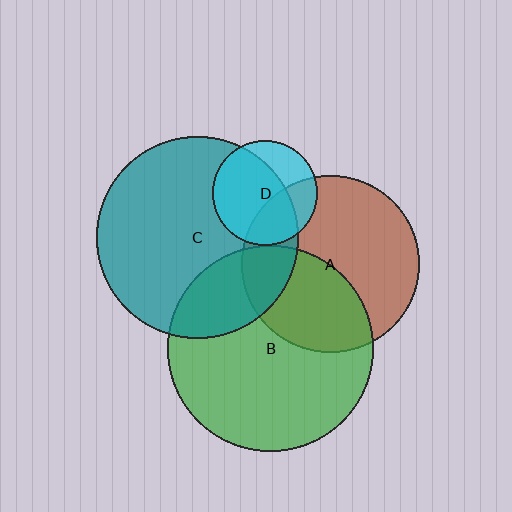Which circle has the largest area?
Circle B (green).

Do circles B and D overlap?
Yes.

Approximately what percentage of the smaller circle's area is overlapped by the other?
Approximately 5%.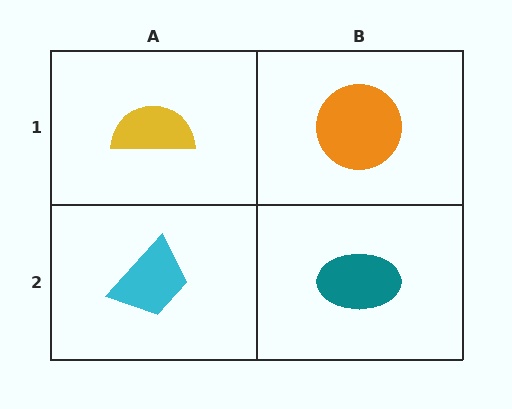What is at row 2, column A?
A cyan trapezoid.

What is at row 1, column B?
An orange circle.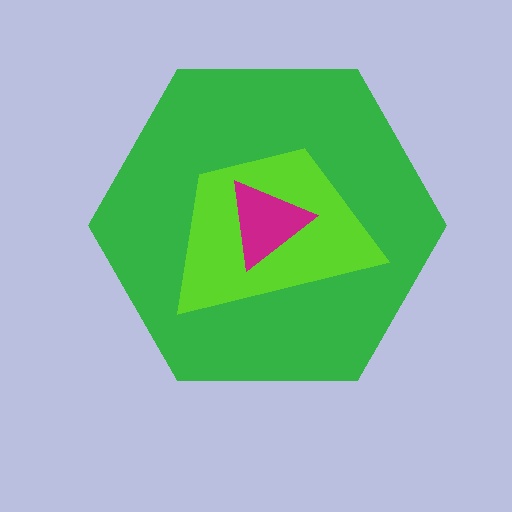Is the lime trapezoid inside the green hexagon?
Yes.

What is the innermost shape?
The magenta triangle.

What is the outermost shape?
The green hexagon.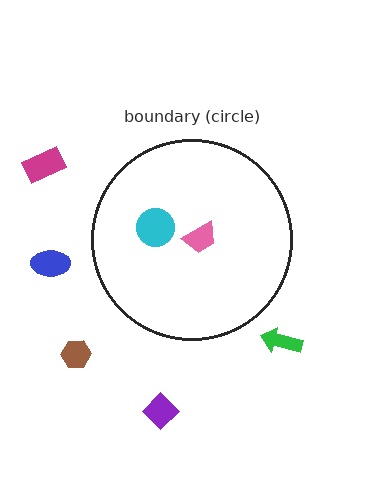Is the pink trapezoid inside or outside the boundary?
Inside.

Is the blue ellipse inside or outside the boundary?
Outside.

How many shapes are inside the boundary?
2 inside, 5 outside.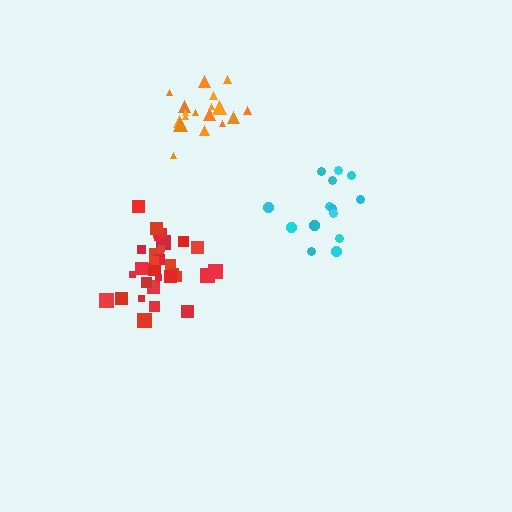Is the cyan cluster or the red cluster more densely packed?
Red.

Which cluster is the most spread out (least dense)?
Cyan.